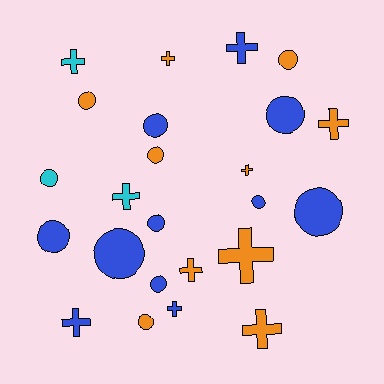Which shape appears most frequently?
Circle, with 13 objects.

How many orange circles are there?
There are 4 orange circles.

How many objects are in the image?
There are 24 objects.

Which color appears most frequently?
Blue, with 11 objects.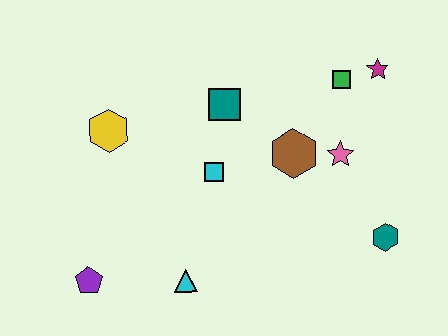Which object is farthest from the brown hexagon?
The purple pentagon is farthest from the brown hexagon.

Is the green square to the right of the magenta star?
No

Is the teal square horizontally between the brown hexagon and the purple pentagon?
Yes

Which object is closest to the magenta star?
The green square is closest to the magenta star.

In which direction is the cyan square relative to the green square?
The cyan square is to the left of the green square.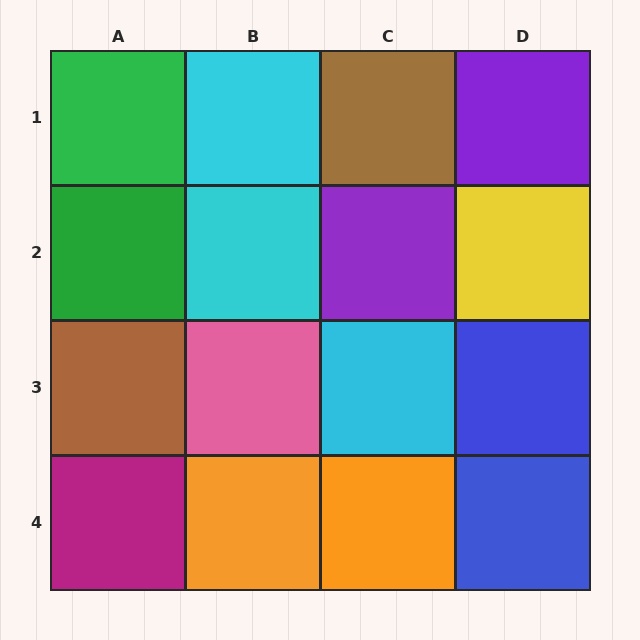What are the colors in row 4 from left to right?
Magenta, orange, orange, blue.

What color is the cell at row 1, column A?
Green.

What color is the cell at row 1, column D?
Purple.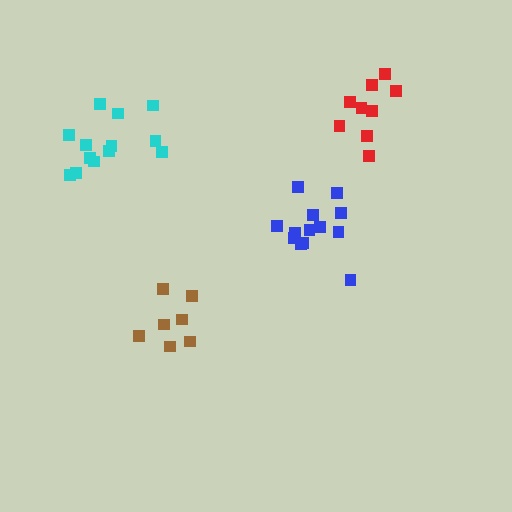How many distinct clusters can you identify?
There are 4 distinct clusters.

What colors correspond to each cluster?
The clusters are colored: cyan, blue, brown, red.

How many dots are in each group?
Group 1: 13 dots, Group 2: 13 dots, Group 3: 7 dots, Group 4: 9 dots (42 total).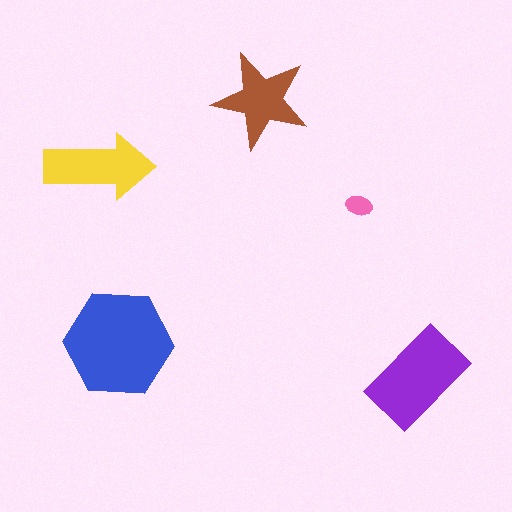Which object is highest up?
The brown star is topmost.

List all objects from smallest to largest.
The pink ellipse, the brown star, the yellow arrow, the purple rectangle, the blue hexagon.